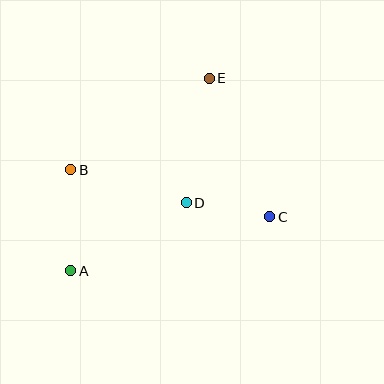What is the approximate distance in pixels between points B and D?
The distance between B and D is approximately 120 pixels.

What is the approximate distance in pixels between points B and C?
The distance between B and C is approximately 204 pixels.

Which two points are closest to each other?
Points C and D are closest to each other.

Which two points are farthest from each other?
Points A and E are farthest from each other.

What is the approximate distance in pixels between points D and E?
The distance between D and E is approximately 127 pixels.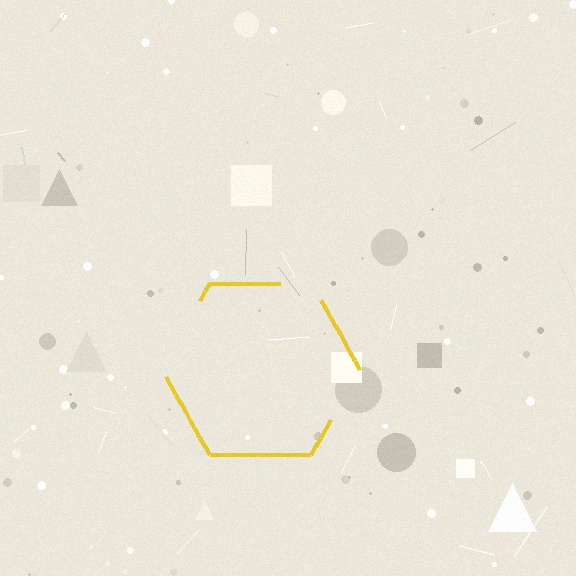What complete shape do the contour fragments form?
The contour fragments form a hexagon.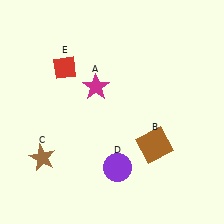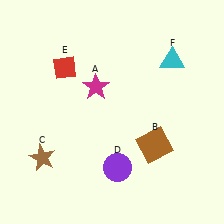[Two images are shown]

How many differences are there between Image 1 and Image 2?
There is 1 difference between the two images.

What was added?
A cyan triangle (F) was added in Image 2.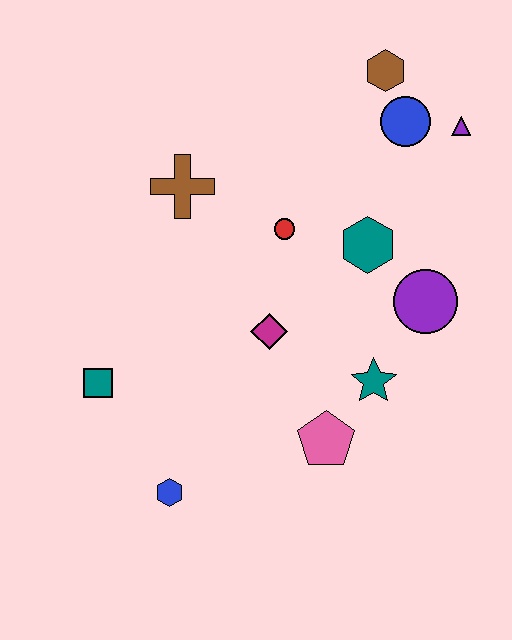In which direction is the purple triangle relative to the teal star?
The purple triangle is above the teal star.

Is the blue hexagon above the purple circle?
No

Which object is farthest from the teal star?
The brown hexagon is farthest from the teal star.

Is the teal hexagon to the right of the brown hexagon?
No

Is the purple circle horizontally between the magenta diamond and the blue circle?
No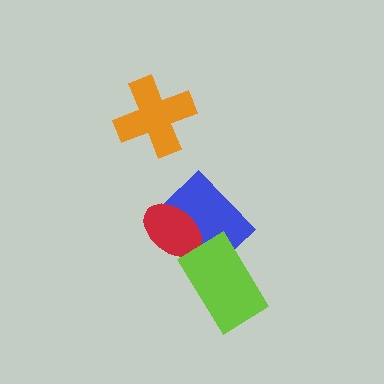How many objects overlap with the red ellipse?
1 object overlaps with the red ellipse.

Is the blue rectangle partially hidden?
Yes, it is partially covered by another shape.